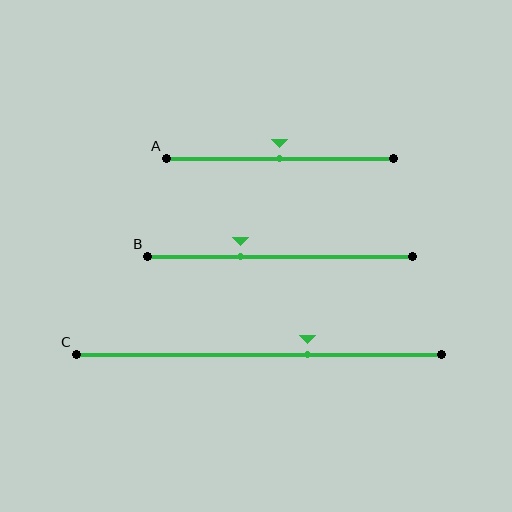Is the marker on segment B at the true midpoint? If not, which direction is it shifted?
No, the marker on segment B is shifted to the left by about 15% of the segment length.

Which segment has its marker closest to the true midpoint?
Segment A has its marker closest to the true midpoint.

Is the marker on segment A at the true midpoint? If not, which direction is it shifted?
Yes, the marker on segment A is at the true midpoint.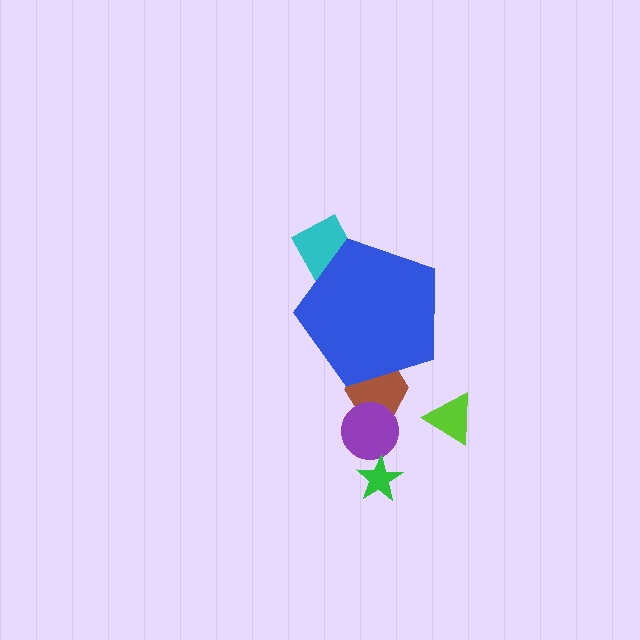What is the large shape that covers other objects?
A blue pentagon.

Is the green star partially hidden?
No, the green star is fully visible.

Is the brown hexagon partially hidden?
Yes, the brown hexagon is partially hidden behind the blue pentagon.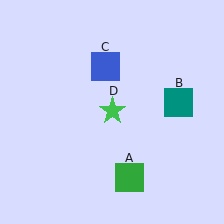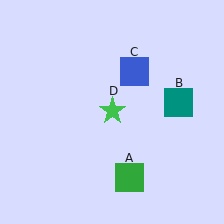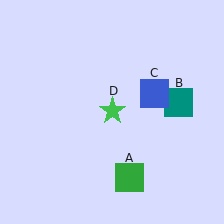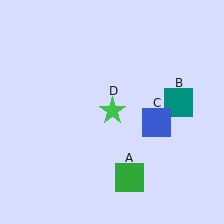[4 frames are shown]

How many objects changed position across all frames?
1 object changed position: blue square (object C).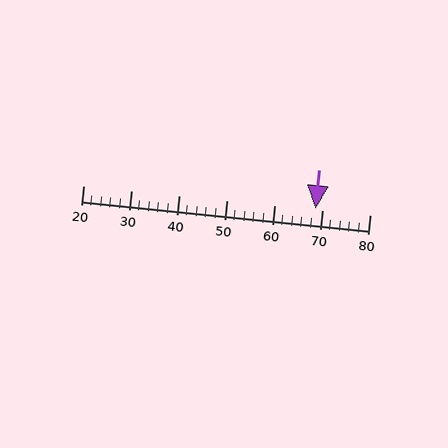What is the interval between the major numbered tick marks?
The major tick marks are spaced 10 units apart.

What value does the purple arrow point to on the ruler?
The purple arrow points to approximately 69.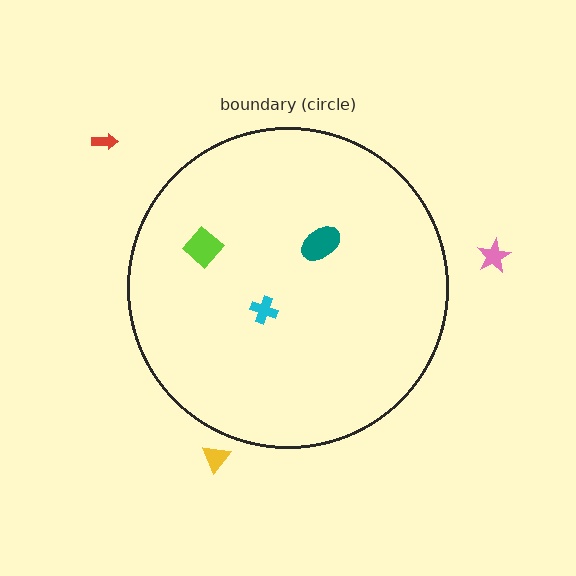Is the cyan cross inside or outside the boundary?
Inside.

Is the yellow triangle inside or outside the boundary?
Outside.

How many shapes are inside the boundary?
3 inside, 3 outside.